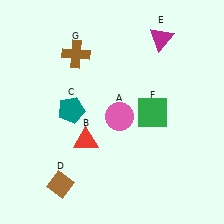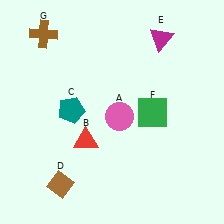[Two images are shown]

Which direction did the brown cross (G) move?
The brown cross (G) moved left.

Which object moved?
The brown cross (G) moved left.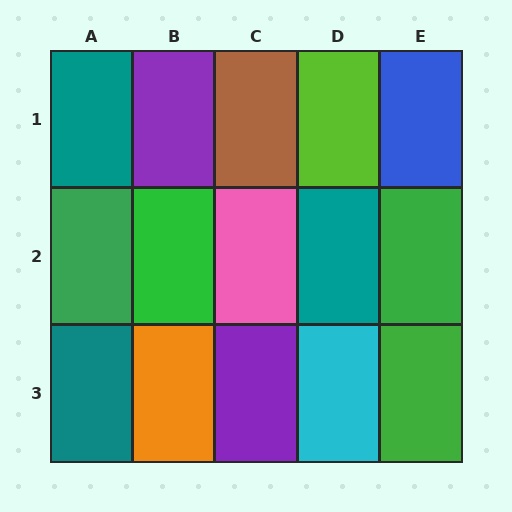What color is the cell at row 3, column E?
Green.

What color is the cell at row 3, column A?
Teal.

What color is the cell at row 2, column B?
Green.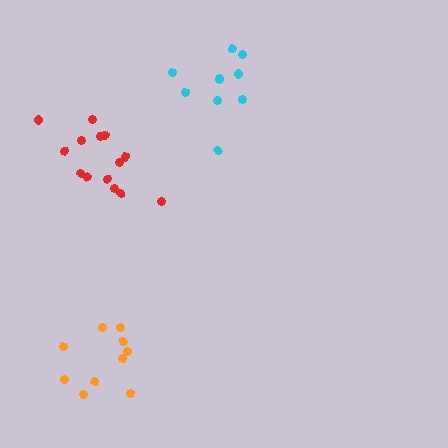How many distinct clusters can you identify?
There are 3 distinct clusters.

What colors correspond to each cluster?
The clusters are colored: orange, cyan, red.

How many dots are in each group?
Group 1: 10 dots, Group 2: 10 dots, Group 3: 14 dots (34 total).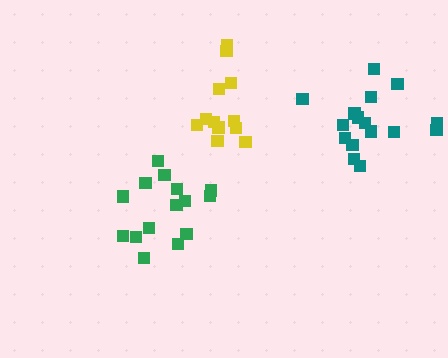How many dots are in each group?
Group 1: 15 dots, Group 2: 12 dots, Group 3: 16 dots (43 total).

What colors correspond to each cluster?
The clusters are colored: green, yellow, teal.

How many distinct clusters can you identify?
There are 3 distinct clusters.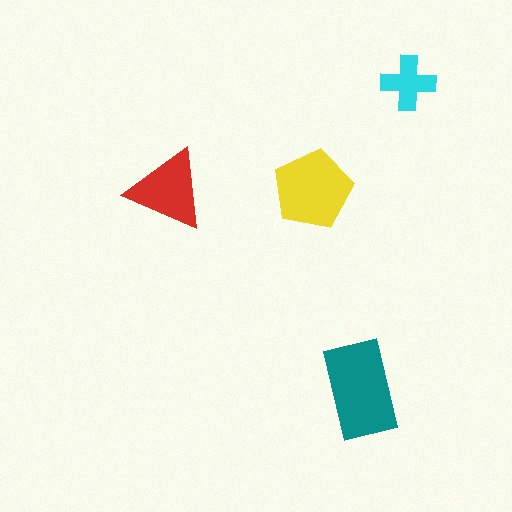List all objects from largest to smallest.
The teal rectangle, the yellow pentagon, the red triangle, the cyan cross.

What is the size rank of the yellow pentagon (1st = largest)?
2nd.